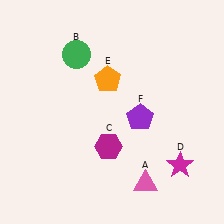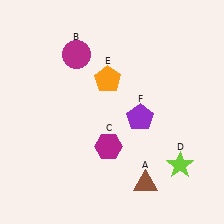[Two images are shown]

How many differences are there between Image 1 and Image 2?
There are 3 differences between the two images.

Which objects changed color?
A changed from pink to brown. B changed from green to magenta. D changed from magenta to lime.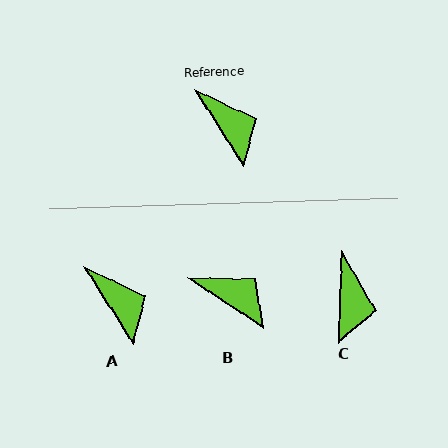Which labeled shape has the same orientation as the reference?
A.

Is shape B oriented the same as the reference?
No, it is off by about 24 degrees.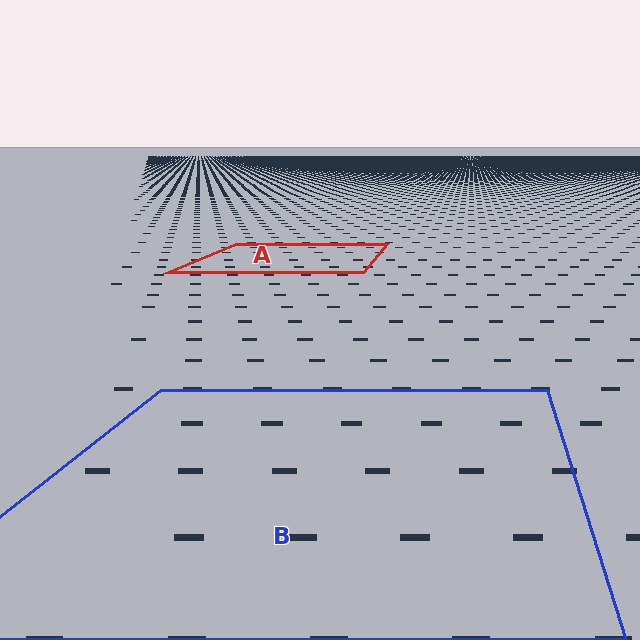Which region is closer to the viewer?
Region B is closer. The texture elements there are larger and more spread out.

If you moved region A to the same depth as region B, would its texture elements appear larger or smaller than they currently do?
They would appear larger. At a closer depth, the same texture elements are projected at a bigger on-screen size.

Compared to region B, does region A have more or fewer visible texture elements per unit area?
Region A has more texture elements per unit area — they are packed more densely because it is farther away.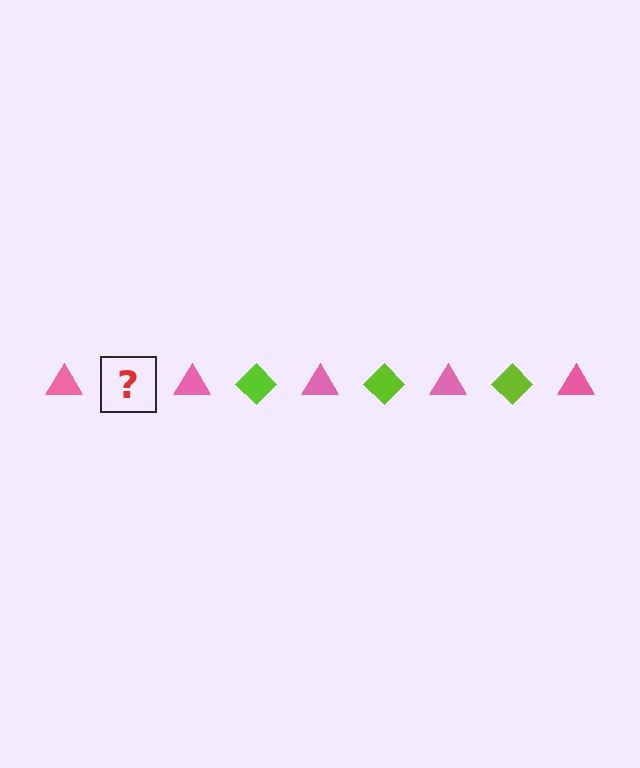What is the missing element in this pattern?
The missing element is a lime diamond.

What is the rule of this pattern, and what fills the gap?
The rule is that the pattern alternates between pink triangle and lime diamond. The gap should be filled with a lime diamond.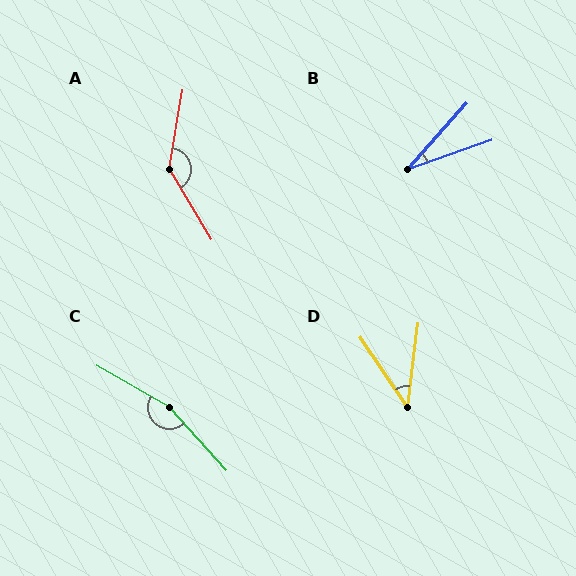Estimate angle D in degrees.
Approximately 41 degrees.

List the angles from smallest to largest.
B (28°), D (41°), A (139°), C (162°).